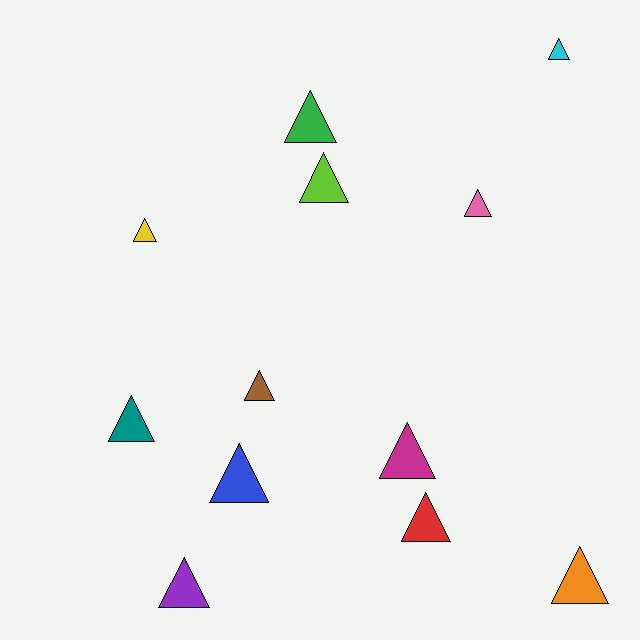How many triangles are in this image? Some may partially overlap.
There are 12 triangles.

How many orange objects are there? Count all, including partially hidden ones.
There is 1 orange object.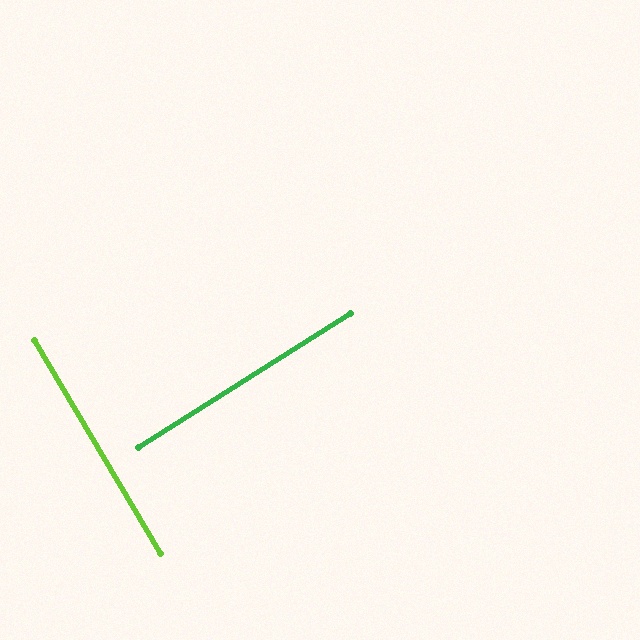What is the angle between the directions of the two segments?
Approximately 88 degrees.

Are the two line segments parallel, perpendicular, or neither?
Perpendicular — they meet at approximately 88°.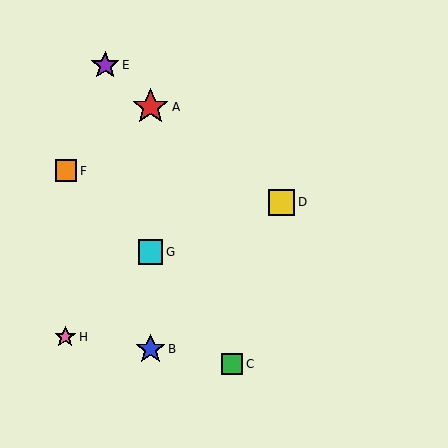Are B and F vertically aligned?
No, B is at x≈151 and F is at x≈66.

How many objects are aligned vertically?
3 objects (A, B, G) are aligned vertically.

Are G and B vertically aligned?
Yes, both are at x≈151.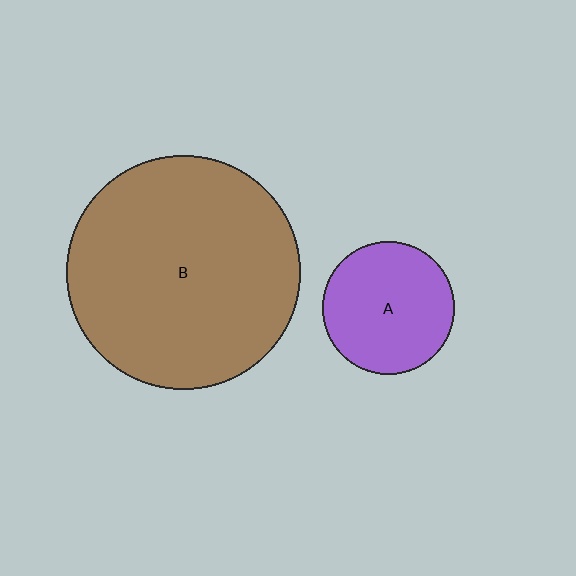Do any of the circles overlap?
No, none of the circles overlap.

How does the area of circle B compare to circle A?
Approximately 3.1 times.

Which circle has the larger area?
Circle B (brown).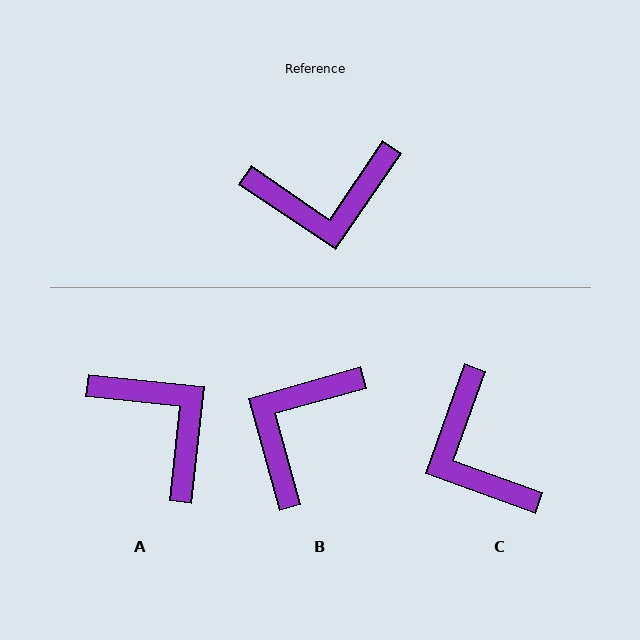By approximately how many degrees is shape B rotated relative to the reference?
Approximately 130 degrees clockwise.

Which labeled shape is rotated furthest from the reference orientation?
B, about 130 degrees away.